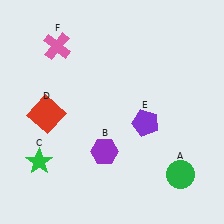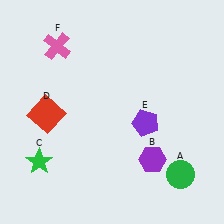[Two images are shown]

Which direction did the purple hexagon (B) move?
The purple hexagon (B) moved right.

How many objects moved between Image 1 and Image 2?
1 object moved between the two images.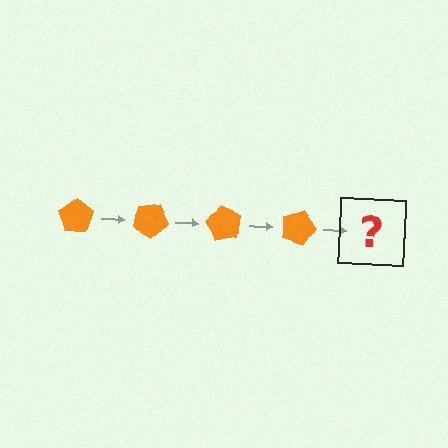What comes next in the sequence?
The next element should be an orange pentagon rotated 120 degrees.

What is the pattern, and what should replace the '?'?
The pattern is that the pentagon rotates 30 degrees each step. The '?' should be an orange pentagon rotated 120 degrees.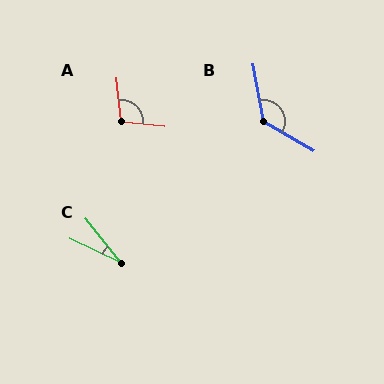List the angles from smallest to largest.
C (26°), A (102°), B (131°).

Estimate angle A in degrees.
Approximately 102 degrees.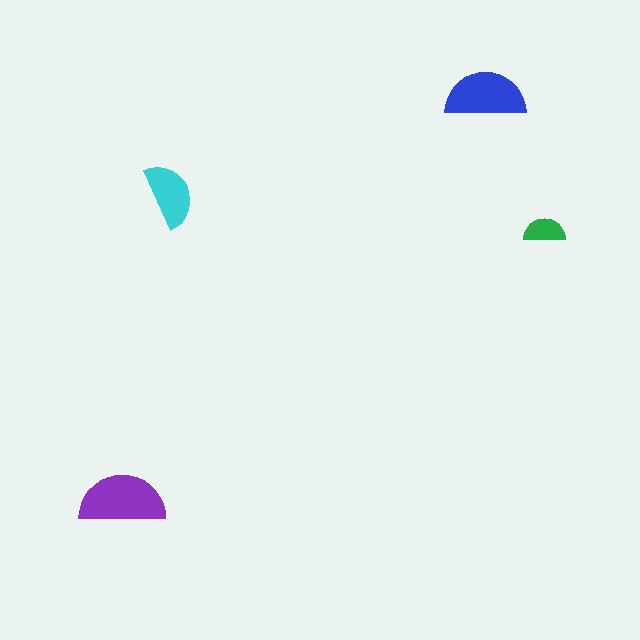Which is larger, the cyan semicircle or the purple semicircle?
The purple one.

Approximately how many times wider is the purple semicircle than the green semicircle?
About 2 times wider.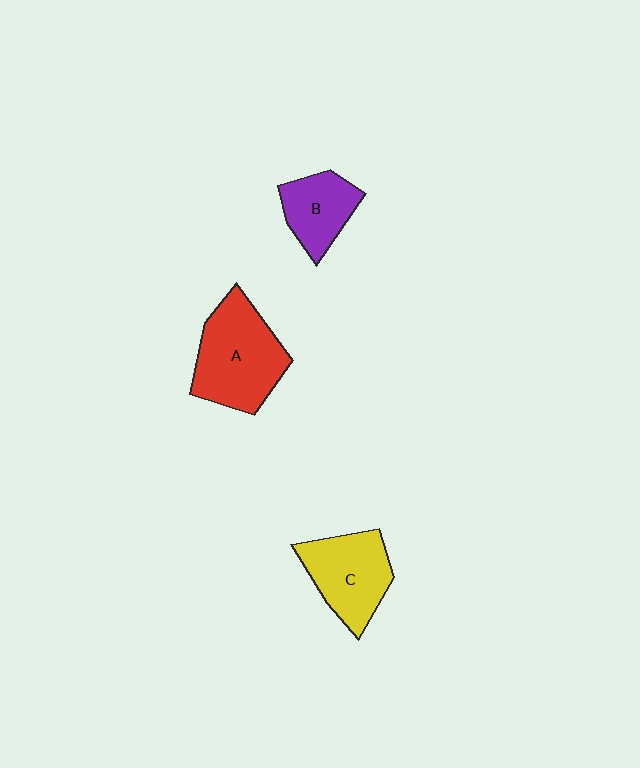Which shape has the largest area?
Shape A (red).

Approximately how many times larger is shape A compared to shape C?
Approximately 1.2 times.